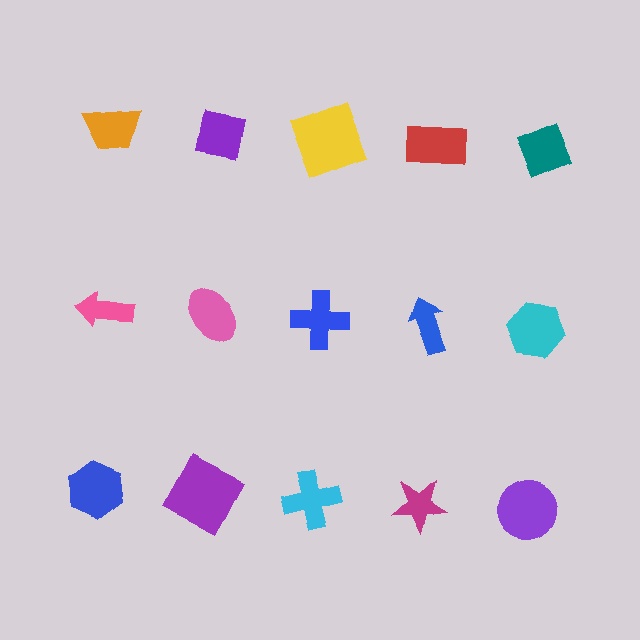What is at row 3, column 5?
A purple circle.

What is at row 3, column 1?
A blue hexagon.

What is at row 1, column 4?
A red rectangle.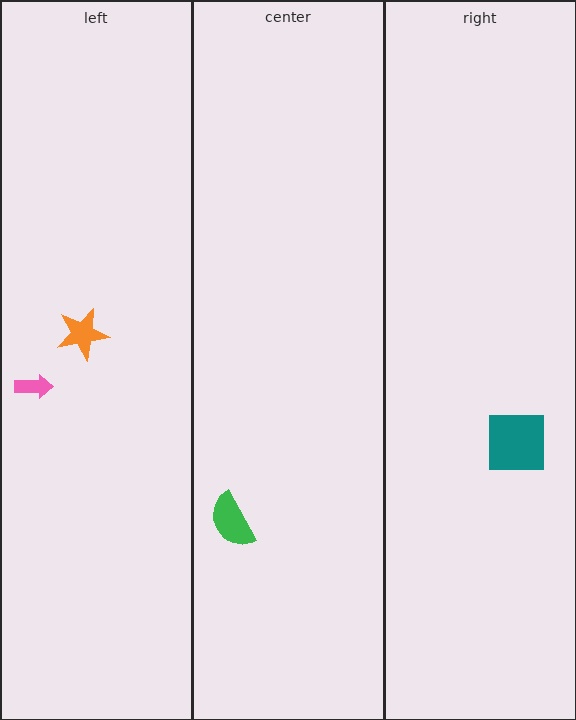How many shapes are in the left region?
2.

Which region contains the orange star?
The left region.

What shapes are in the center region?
The green semicircle.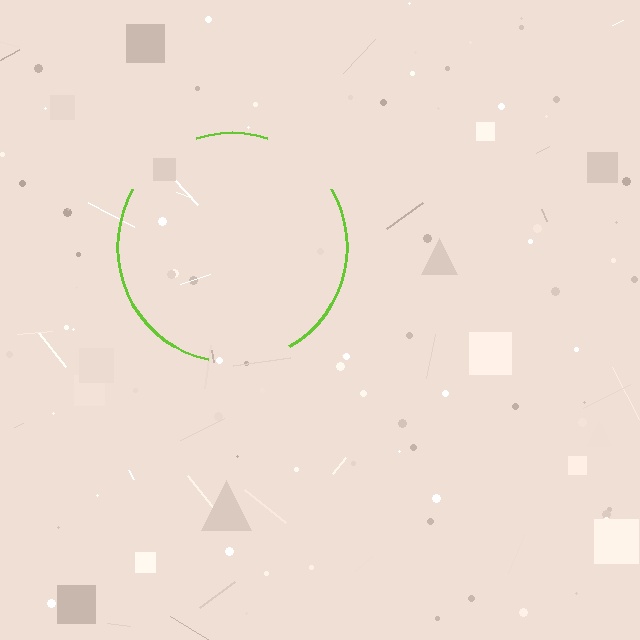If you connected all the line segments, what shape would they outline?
They would outline a circle.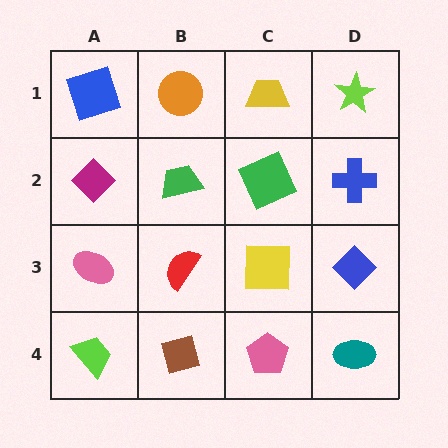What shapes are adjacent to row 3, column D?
A blue cross (row 2, column D), a teal ellipse (row 4, column D), a yellow square (row 3, column C).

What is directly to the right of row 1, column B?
A yellow trapezoid.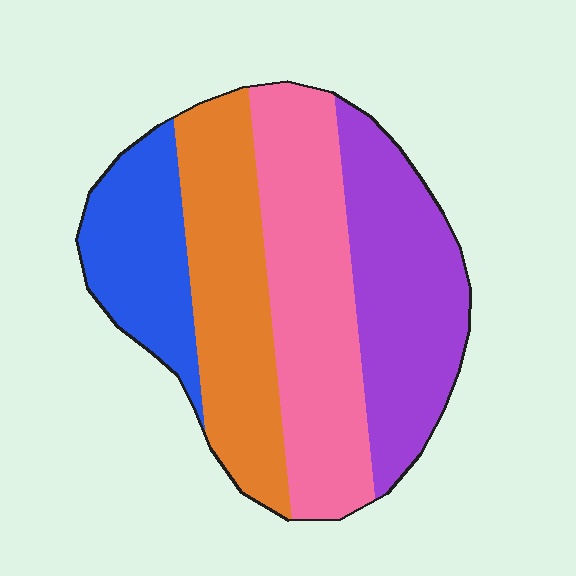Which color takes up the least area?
Blue, at roughly 15%.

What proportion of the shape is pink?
Pink covers around 30% of the shape.